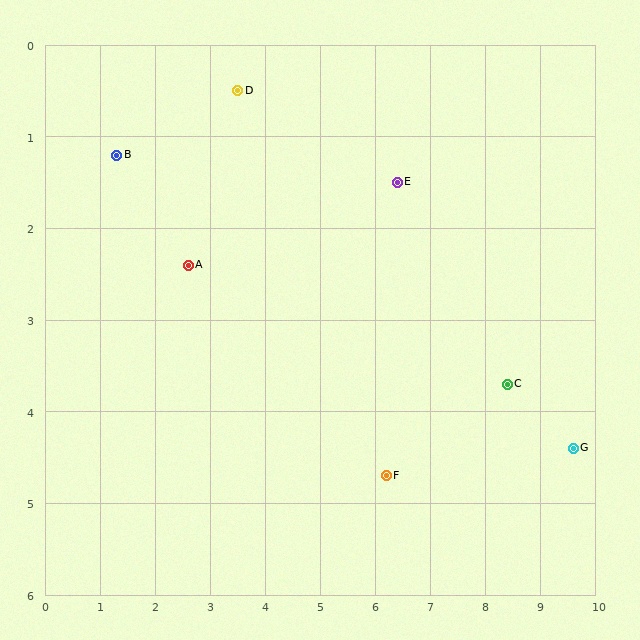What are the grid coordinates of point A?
Point A is at approximately (2.6, 2.4).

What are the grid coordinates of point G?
Point G is at approximately (9.6, 4.4).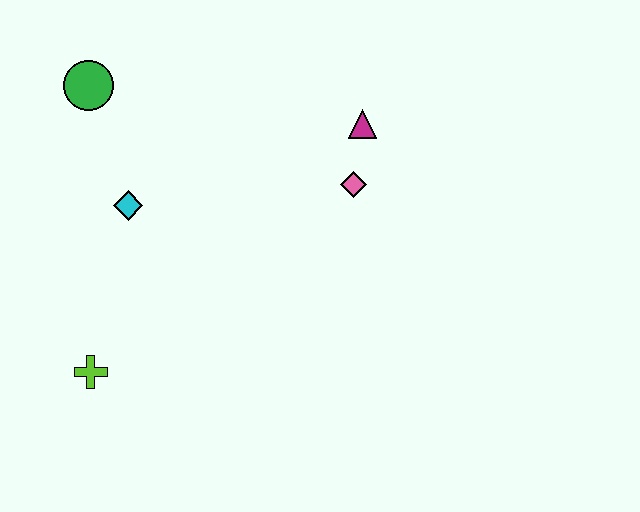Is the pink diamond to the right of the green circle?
Yes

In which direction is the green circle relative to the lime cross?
The green circle is above the lime cross.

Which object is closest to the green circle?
The cyan diamond is closest to the green circle.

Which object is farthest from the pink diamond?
The lime cross is farthest from the pink diamond.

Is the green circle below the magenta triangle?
No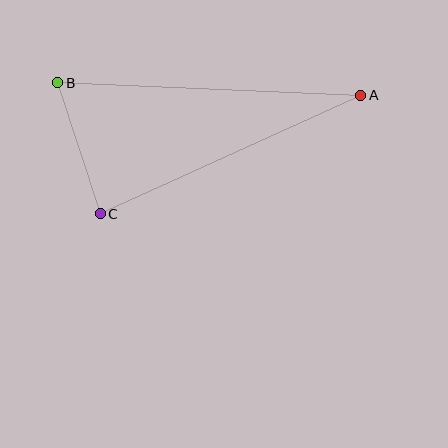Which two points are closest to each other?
Points B and C are closest to each other.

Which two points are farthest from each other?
Points A and B are farthest from each other.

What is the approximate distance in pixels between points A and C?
The distance between A and C is approximately 286 pixels.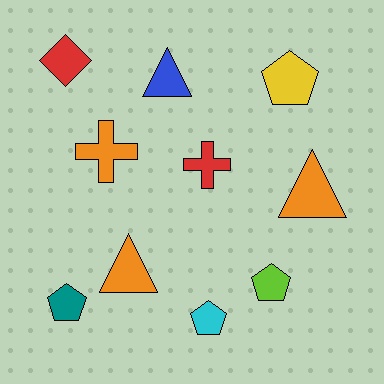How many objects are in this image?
There are 10 objects.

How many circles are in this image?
There are no circles.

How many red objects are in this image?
There are 2 red objects.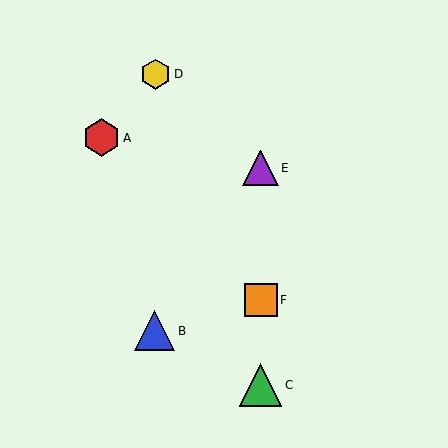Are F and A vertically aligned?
No, F is at x≈261 and A is at x≈101.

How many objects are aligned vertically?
3 objects (C, E, F) are aligned vertically.